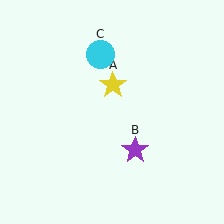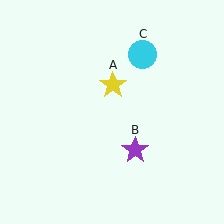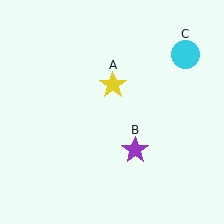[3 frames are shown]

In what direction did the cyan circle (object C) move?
The cyan circle (object C) moved right.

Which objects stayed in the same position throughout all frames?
Yellow star (object A) and purple star (object B) remained stationary.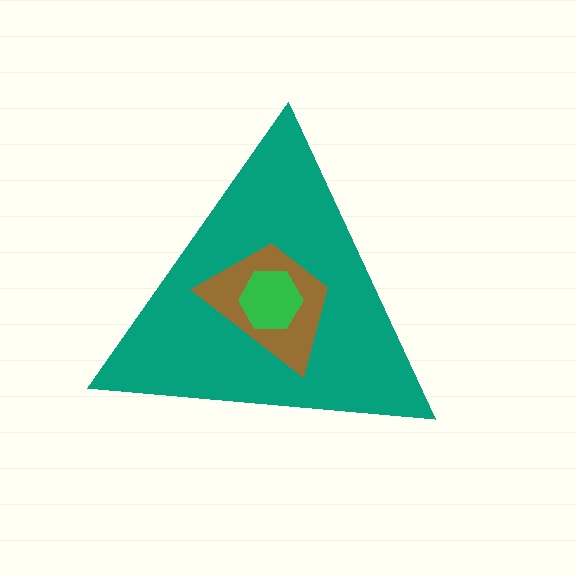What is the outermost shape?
The teal triangle.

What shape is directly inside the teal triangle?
The brown trapezoid.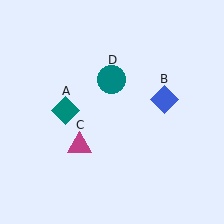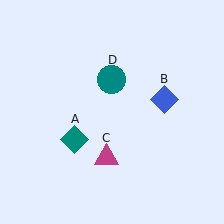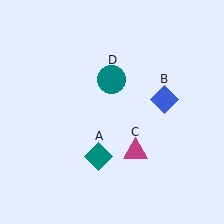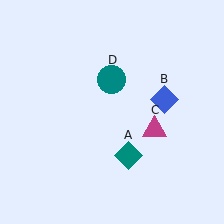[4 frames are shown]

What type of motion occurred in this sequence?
The teal diamond (object A), magenta triangle (object C) rotated counterclockwise around the center of the scene.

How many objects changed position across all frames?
2 objects changed position: teal diamond (object A), magenta triangle (object C).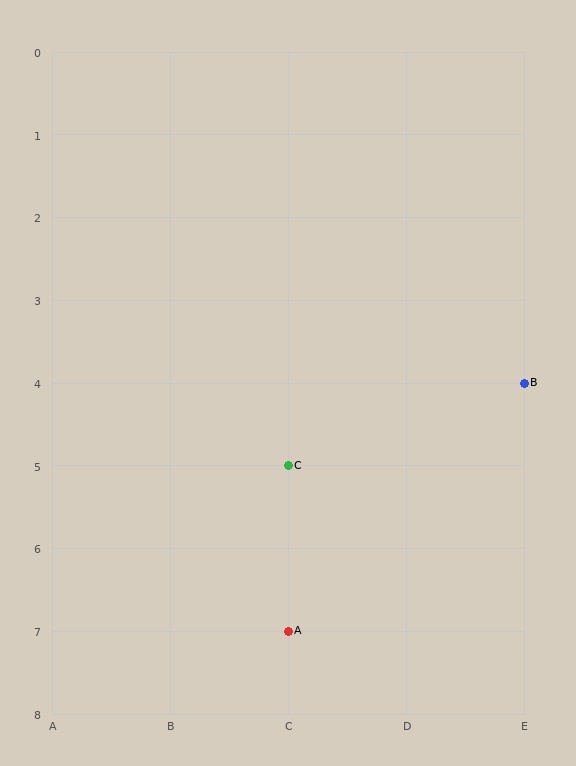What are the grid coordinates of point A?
Point A is at grid coordinates (C, 7).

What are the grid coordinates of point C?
Point C is at grid coordinates (C, 5).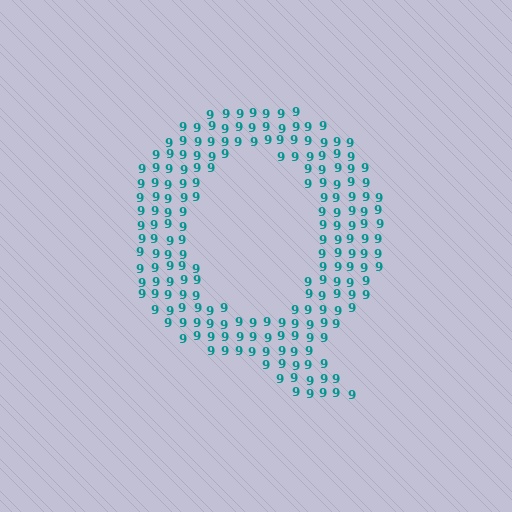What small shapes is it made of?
It is made of small digit 9's.